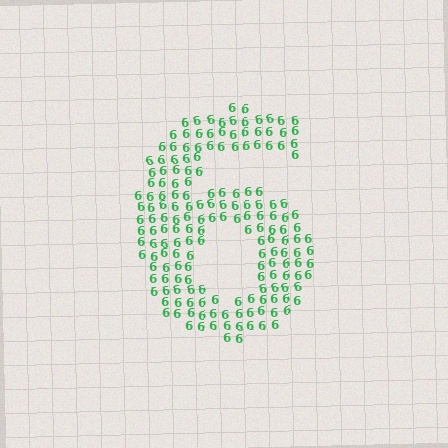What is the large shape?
The large shape is the digit 6.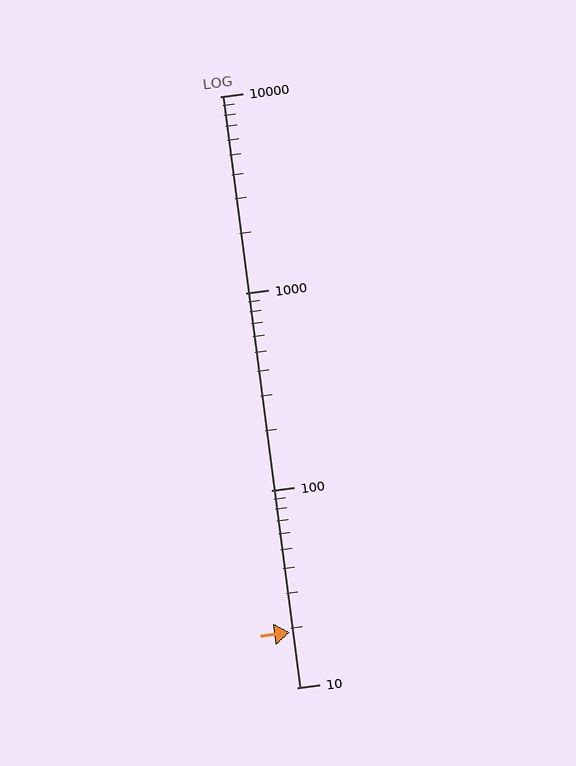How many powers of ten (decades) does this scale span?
The scale spans 3 decades, from 10 to 10000.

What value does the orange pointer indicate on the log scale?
The pointer indicates approximately 19.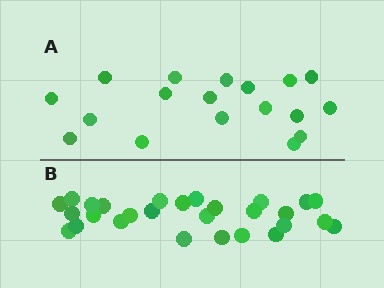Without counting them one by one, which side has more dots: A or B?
Region B (the bottom region) has more dots.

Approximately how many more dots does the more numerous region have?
Region B has roughly 10 or so more dots than region A.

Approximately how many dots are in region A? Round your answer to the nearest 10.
About 20 dots. (The exact count is 18, which rounds to 20.)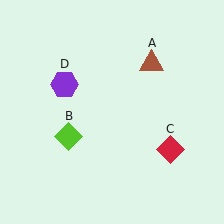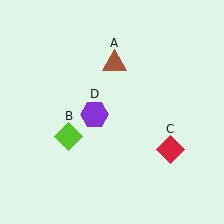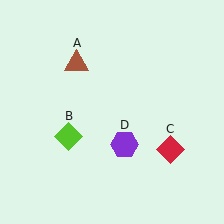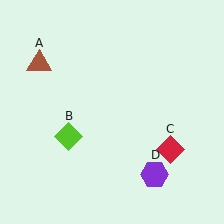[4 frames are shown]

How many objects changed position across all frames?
2 objects changed position: brown triangle (object A), purple hexagon (object D).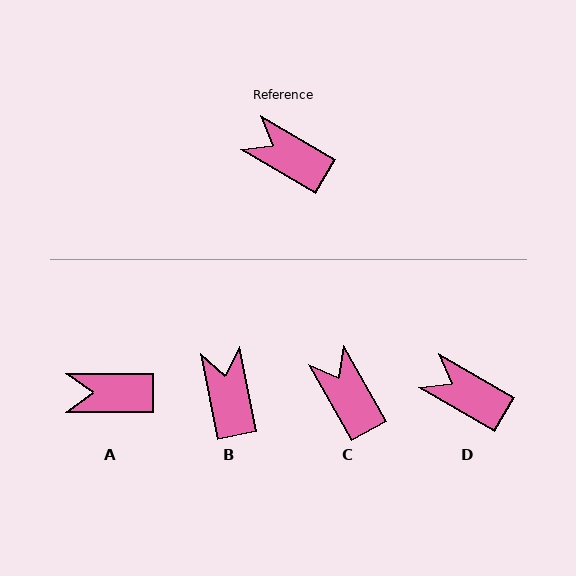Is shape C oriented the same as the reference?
No, it is off by about 31 degrees.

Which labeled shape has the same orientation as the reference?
D.